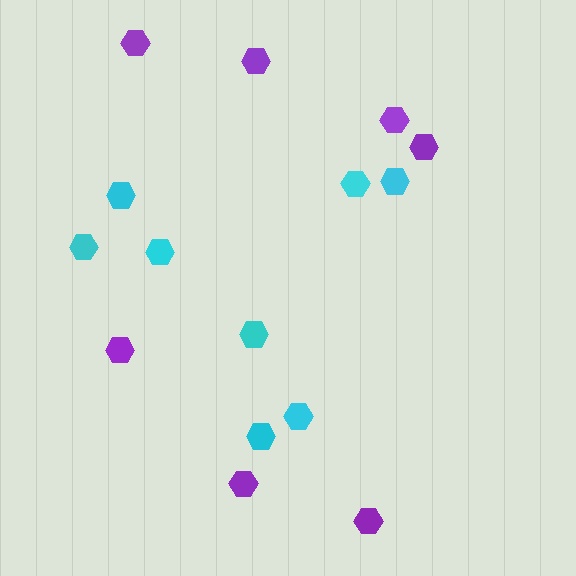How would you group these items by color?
There are 2 groups: one group of cyan hexagons (8) and one group of purple hexagons (7).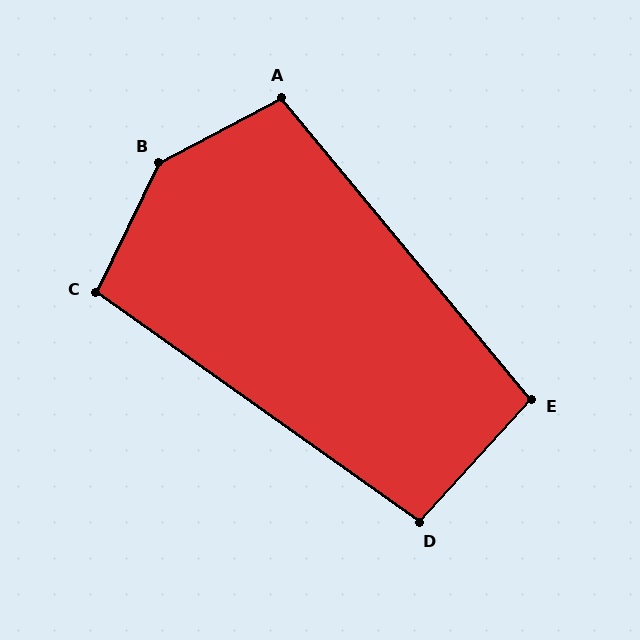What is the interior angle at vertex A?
Approximately 102 degrees (obtuse).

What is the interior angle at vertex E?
Approximately 98 degrees (obtuse).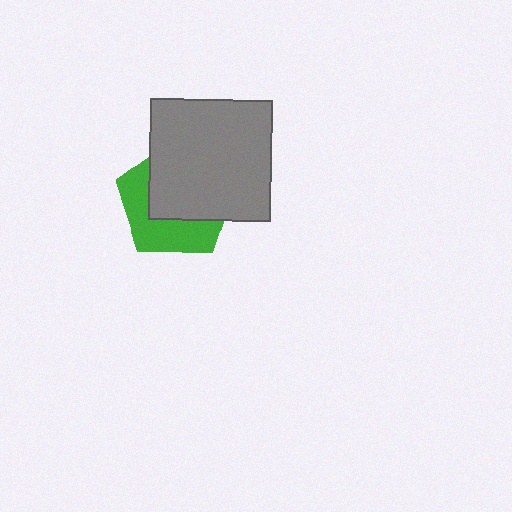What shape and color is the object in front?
The object in front is a gray square.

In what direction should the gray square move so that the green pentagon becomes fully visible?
The gray square should move toward the upper-right. That is the shortest direction to clear the overlap and leave the green pentagon fully visible.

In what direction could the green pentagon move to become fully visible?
The green pentagon could move toward the lower-left. That would shift it out from behind the gray square entirely.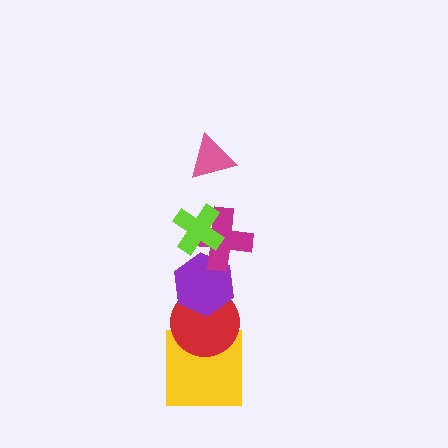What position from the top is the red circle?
The red circle is 5th from the top.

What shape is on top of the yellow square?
The red circle is on top of the yellow square.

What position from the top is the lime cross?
The lime cross is 2nd from the top.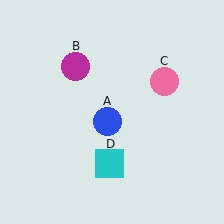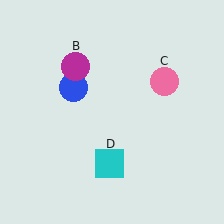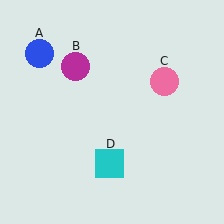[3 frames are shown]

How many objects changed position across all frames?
1 object changed position: blue circle (object A).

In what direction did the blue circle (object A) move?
The blue circle (object A) moved up and to the left.